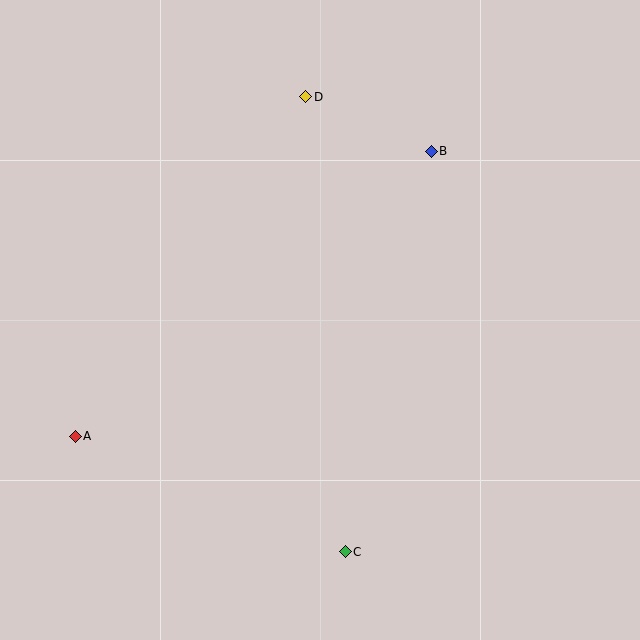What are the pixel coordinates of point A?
Point A is at (75, 436).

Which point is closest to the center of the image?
Point B at (431, 151) is closest to the center.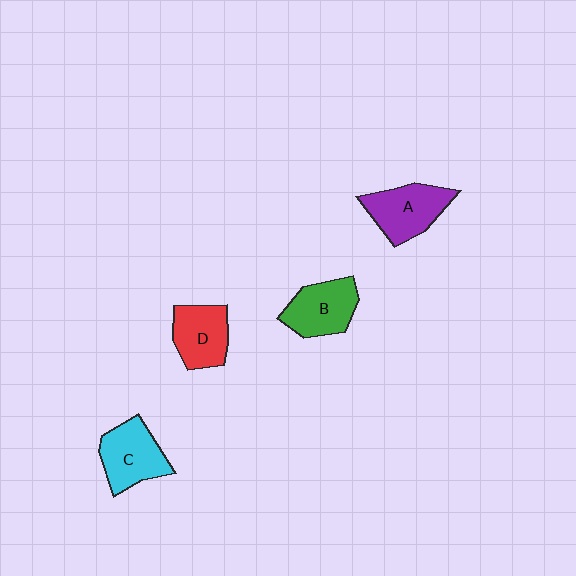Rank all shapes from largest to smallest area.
From largest to smallest: A (purple), C (cyan), B (green), D (red).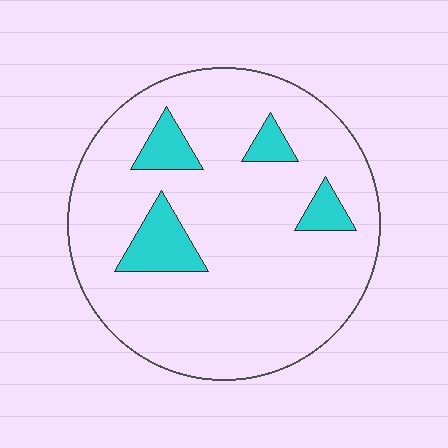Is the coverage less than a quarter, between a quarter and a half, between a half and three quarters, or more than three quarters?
Less than a quarter.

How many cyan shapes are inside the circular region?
4.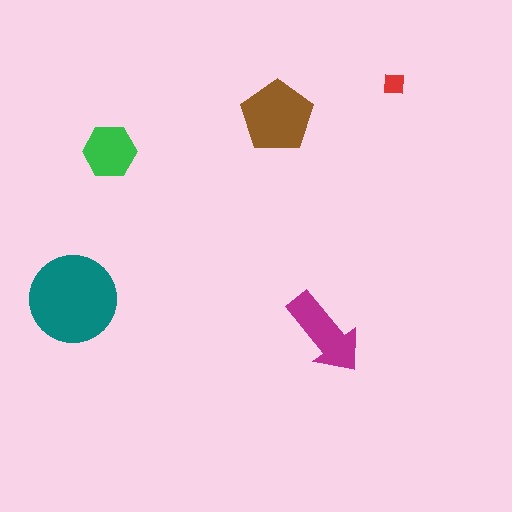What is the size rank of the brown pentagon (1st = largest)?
2nd.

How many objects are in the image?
There are 5 objects in the image.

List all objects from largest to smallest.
The teal circle, the brown pentagon, the magenta arrow, the green hexagon, the red square.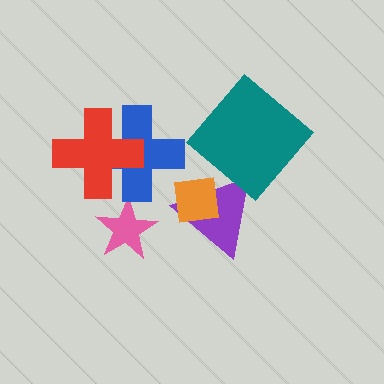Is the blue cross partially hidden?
Yes, it is partially covered by another shape.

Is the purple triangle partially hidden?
Yes, it is partially covered by another shape.